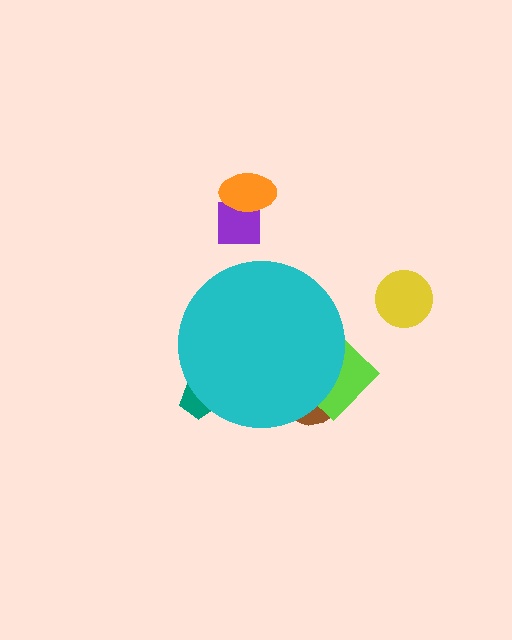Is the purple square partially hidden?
No, the purple square is fully visible.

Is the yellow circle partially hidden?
No, the yellow circle is fully visible.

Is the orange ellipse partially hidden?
No, the orange ellipse is fully visible.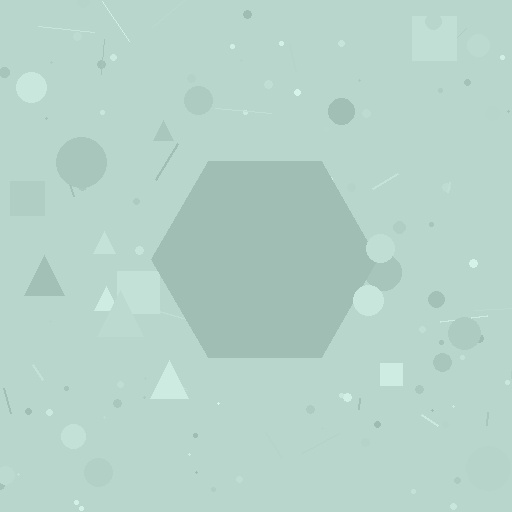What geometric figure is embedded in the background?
A hexagon is embedded in the background.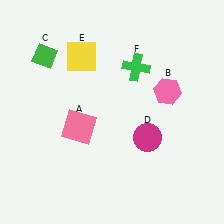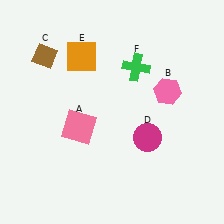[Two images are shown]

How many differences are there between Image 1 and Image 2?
There are 2 differences between the two images.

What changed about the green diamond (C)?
In Image 1, C is green. In Image 2, it changed to brown.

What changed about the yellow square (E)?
In Image 1, E is yellow. In Image 2, it changed to orange.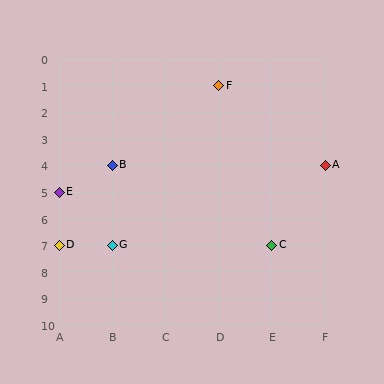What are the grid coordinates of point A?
Point A is at grid coordinates (F, 4).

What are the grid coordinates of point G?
Point G is at grid coordinates (B, 7).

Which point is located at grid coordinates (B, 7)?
Point G is at (B, 7).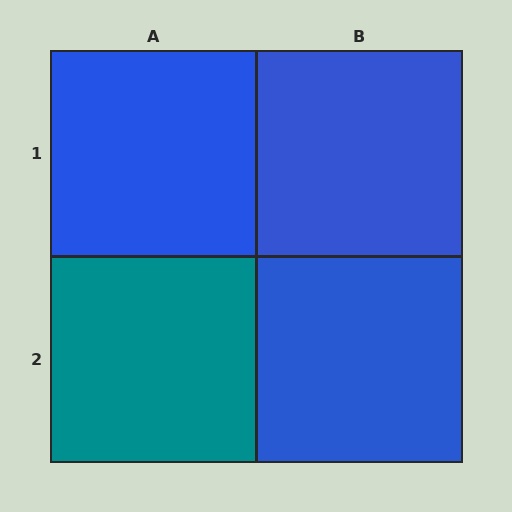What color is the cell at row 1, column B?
Blue.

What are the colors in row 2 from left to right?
Teal, blue.